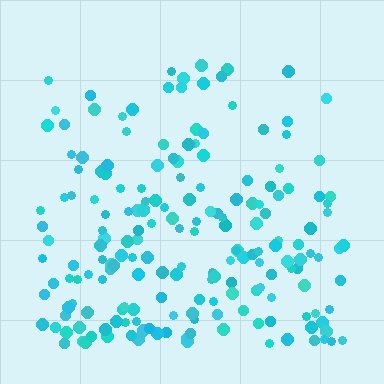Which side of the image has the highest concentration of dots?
The bottom.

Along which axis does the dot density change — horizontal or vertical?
Vertical.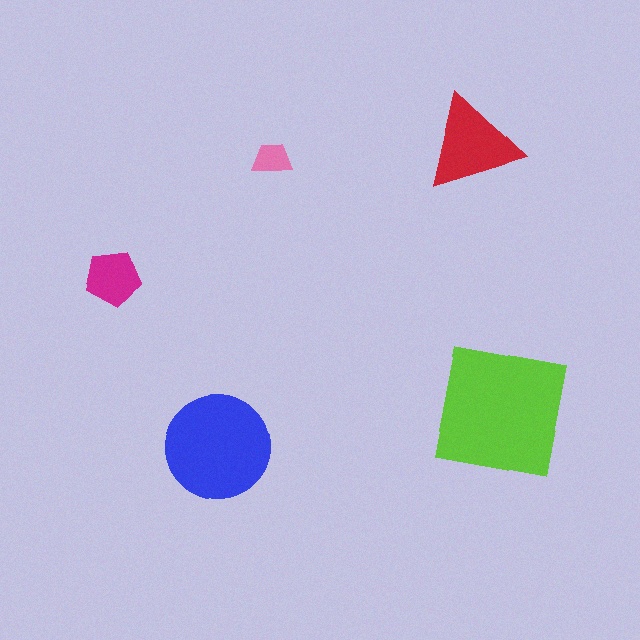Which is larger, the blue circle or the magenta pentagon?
The blue circle.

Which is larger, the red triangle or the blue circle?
The blue circle.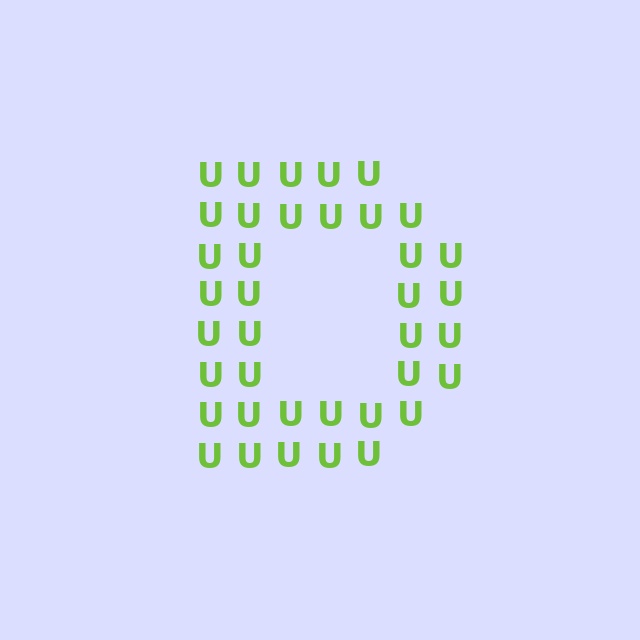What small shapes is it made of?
It is made of small letter U's.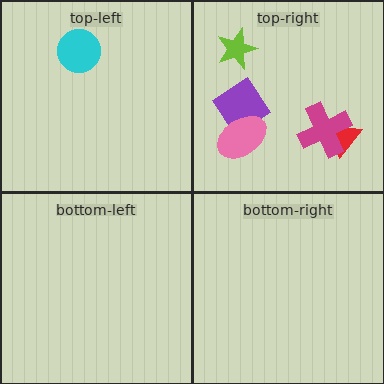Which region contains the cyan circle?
The top-left region.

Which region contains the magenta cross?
The top-right region.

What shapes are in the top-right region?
The red triangle, the magenta cross, the lime star, the purple diamond, the pink ellipse.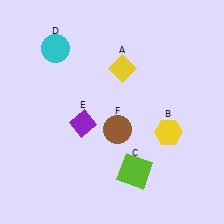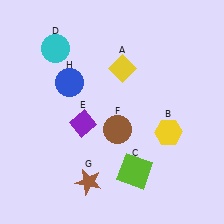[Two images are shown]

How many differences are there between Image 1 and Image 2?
There are 2 differences between the two images.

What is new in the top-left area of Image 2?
A blue circle (H) was added in the top-left area of Image 2.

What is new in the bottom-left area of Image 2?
A brown star (G) was added in the bottom-left area of Image 2.